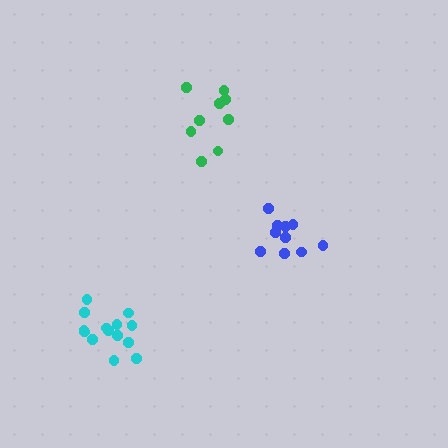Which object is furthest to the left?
The cyan cluster is leftmost.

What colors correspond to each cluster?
The clusters are colored: cyan, blue, green.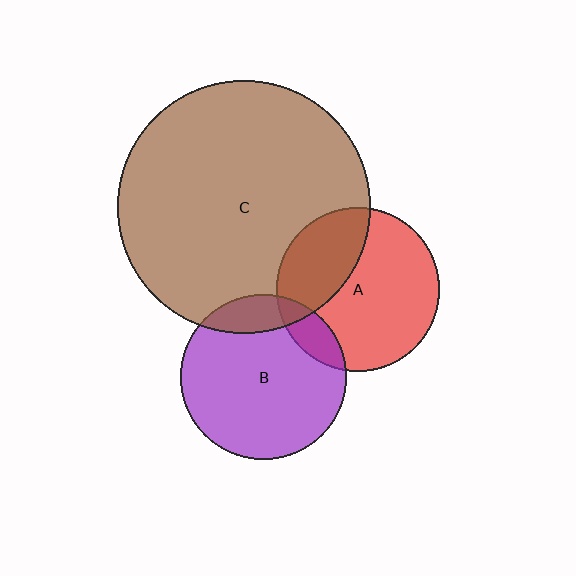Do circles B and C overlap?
Yes.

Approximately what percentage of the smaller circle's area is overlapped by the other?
Approximately 15%.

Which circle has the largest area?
Circle C (brown).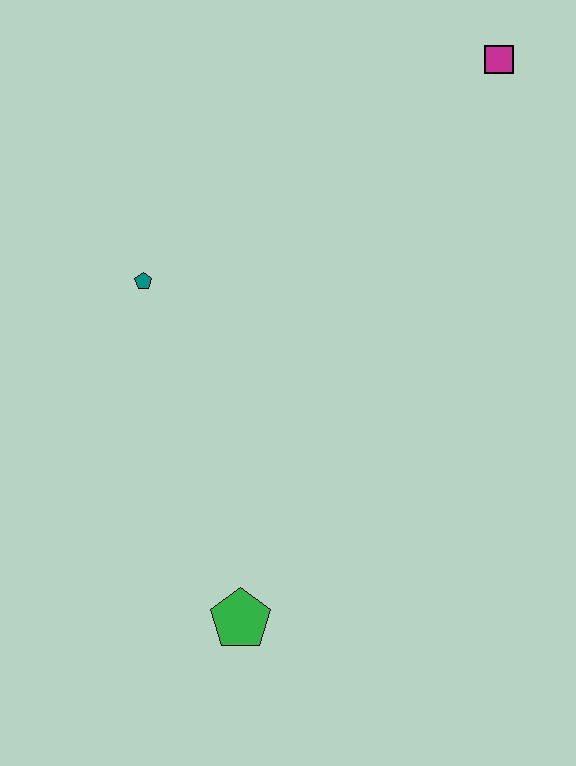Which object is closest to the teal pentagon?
The green pentagon is closest to the teal pentagon.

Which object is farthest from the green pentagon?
The magenta square is farthest from the green pentagon.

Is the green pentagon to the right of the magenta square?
No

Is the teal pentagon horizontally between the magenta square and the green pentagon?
No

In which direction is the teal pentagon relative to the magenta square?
The teal pentagon is to the left of the magenta square.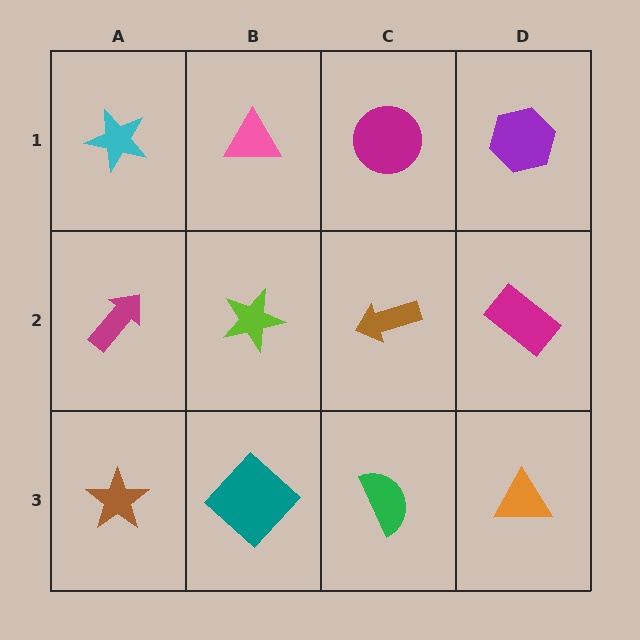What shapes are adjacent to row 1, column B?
A lime star (row 2, column B), a cyan star (row 1, column A), a magenta circle (row 1, column C).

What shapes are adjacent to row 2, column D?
A purple hexagon (row 1, column D), an orange triangle (row 3, column D), a brown arrow (row 2, column C).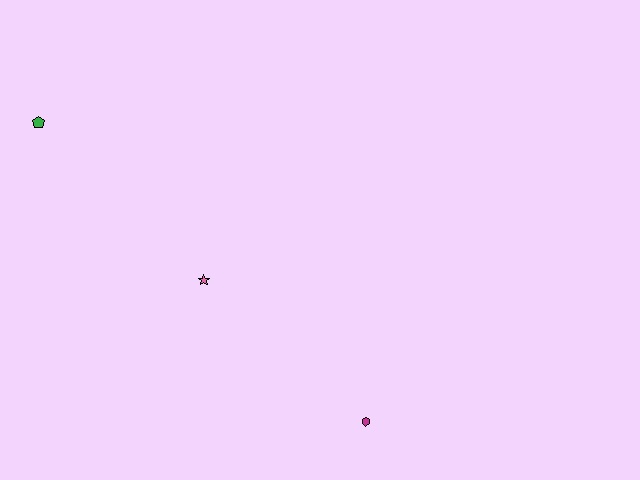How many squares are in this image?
There are no squares.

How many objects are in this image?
There are 3 objects.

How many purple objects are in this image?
There are no purple objects.